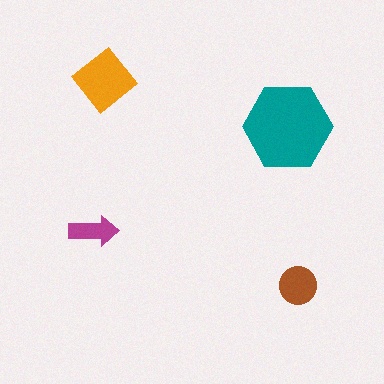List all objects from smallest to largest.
The magenta arrow, the brown circle, the orange diamond, the teal hexagon.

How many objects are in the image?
There are 4 objects in the image.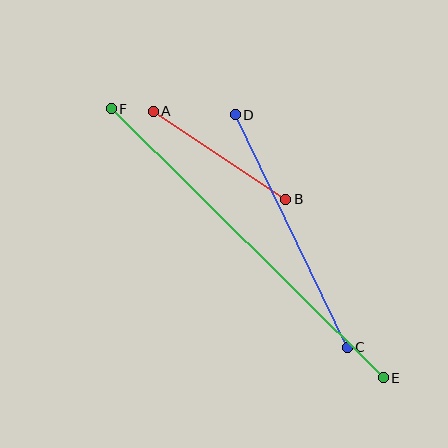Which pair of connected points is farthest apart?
Points E and F are farthest apart.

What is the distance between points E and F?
The distance is approximately 383 pixels.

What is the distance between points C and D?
The distance is approximately 258 pixels.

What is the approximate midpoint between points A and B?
The midpoint is at approximately (220, 155) pixels.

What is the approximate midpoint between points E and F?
The midpoint is at approximately (247, 243) pixels.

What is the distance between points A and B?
The distance is approximately 159 pixels.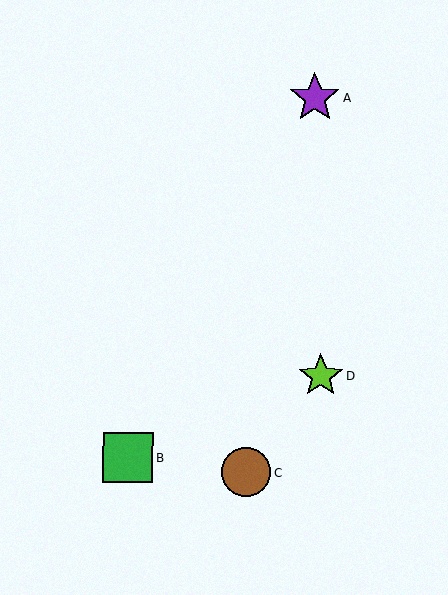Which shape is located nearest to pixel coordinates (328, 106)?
The purple star (labeled A) at (315, 98) is nearest to that location.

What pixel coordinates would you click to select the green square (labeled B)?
Click at (128, 458) to select the green square B.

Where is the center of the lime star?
The center of the lime star is at (321, 376).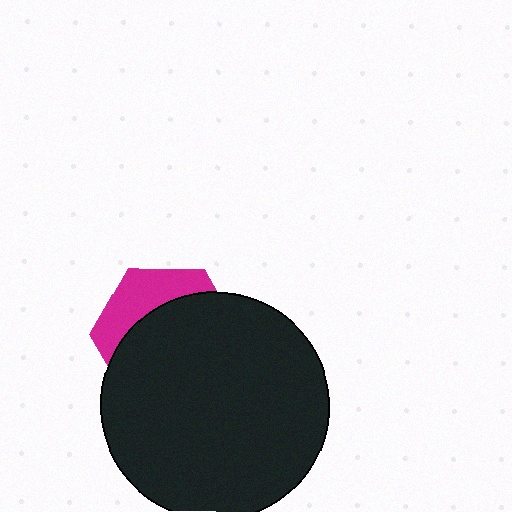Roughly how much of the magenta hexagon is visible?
A small part of it is visible (roughly 32%).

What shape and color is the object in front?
The object in front is a black circle.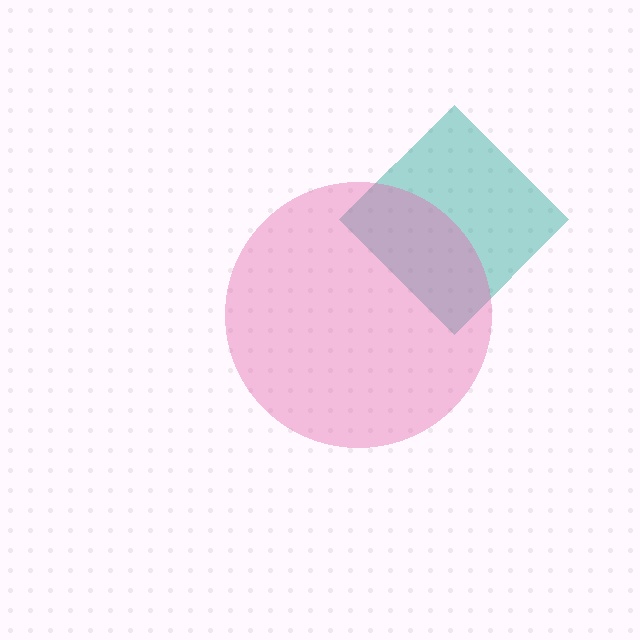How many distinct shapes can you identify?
There are 2 distinct shapes: a teal diamond, a pink circle.